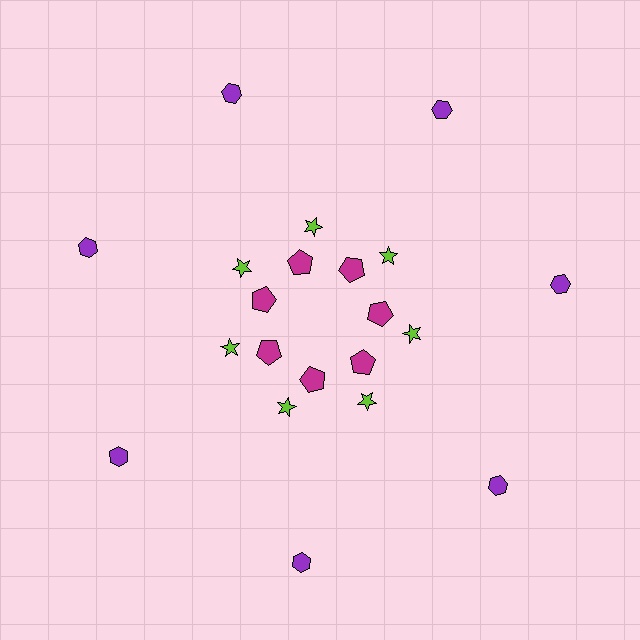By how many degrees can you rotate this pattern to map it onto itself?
The pattern maps onto itself every 51 degrees of rotation.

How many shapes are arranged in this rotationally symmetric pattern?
There are 21 shapes, arranged in 7 groups of 3.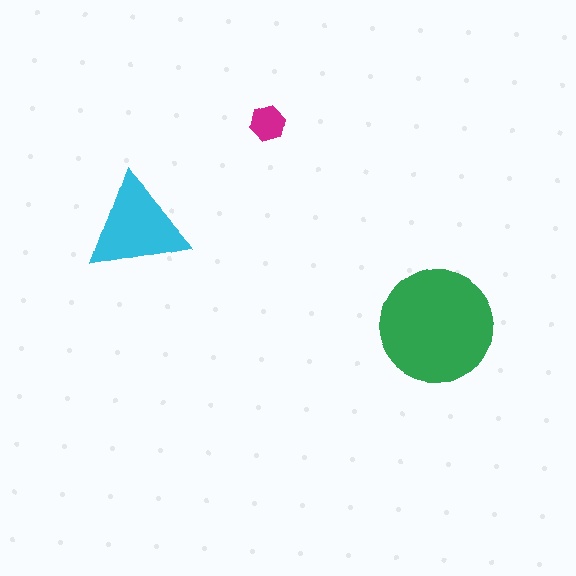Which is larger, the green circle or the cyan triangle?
The green circle.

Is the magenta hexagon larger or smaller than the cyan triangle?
Smaller.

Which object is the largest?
The green circle.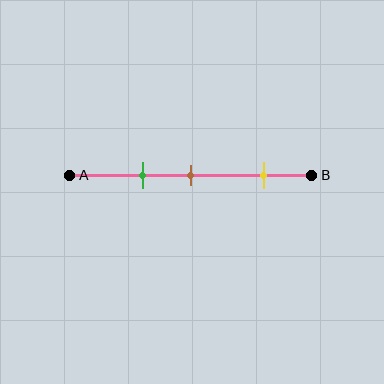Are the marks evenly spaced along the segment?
No, the marks are not evenly spaced.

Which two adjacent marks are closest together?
The green and brown marks are the closest adjacent pair.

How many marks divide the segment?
There are 3 marks dividing the segment.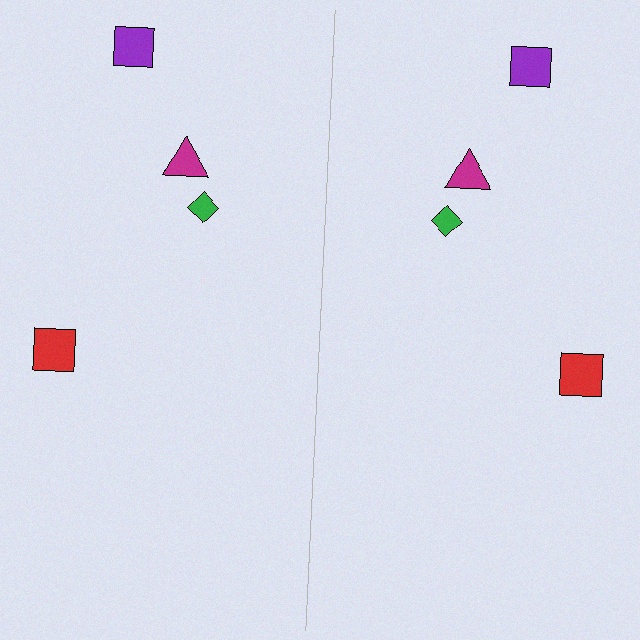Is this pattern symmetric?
Yes, this pattern has bilateral (reflection) symmetry.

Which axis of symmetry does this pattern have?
The pattern has a vertical axis of symmetry running through the center of the image.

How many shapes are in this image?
There are 8 shapes in this image.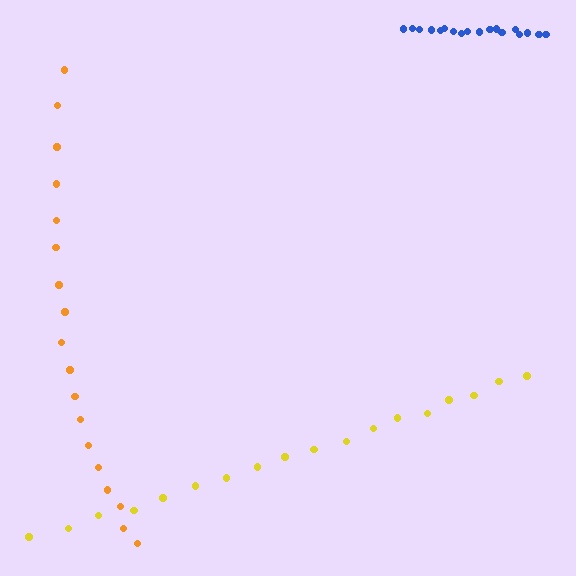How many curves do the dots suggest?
There are 3 distinct paths.